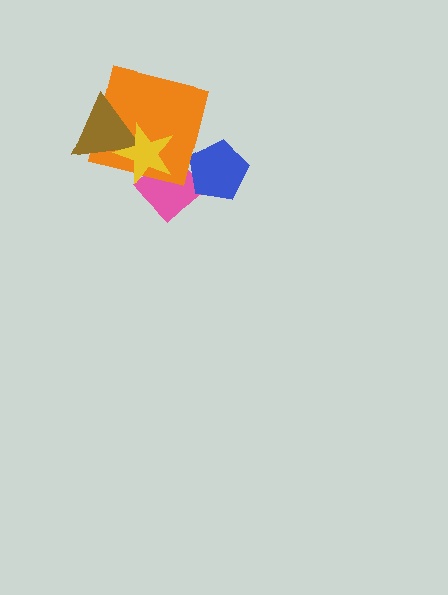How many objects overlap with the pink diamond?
3 objects overlap with the pink diamond.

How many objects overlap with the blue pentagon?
1 object overlaps with the blue pentagon.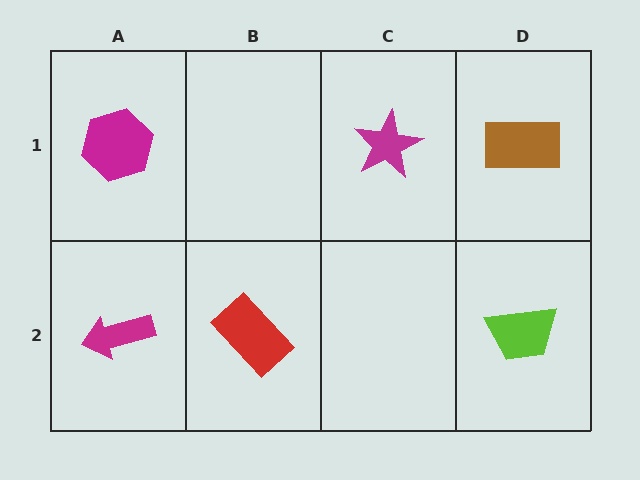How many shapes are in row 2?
3 shapes.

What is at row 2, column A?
A magenta arrow.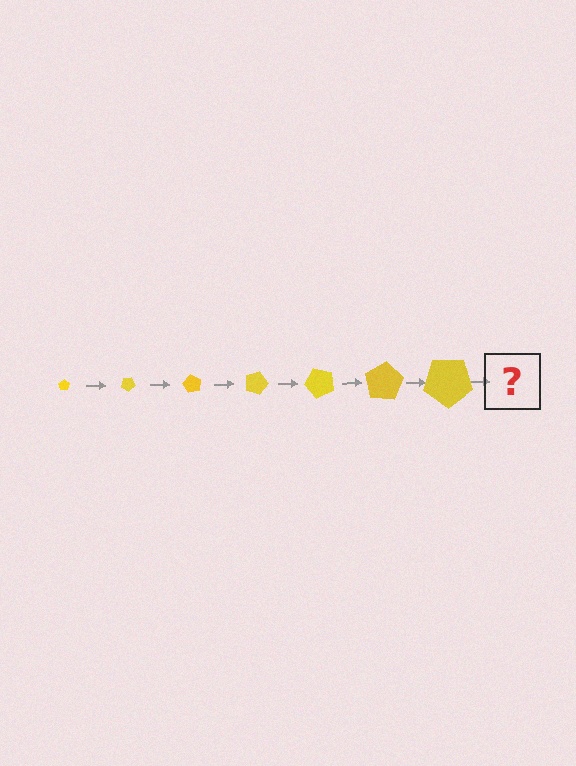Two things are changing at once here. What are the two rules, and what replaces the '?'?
The two rules are that the pentagon grows larger each step and it rotates 30 degrees each step. The '?' should be a pentagon, larger than the previous one and rotated 210 degrees from the start.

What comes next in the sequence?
The next element should be a pentagon, larger than the previous one and rotated 210 degrees from the start.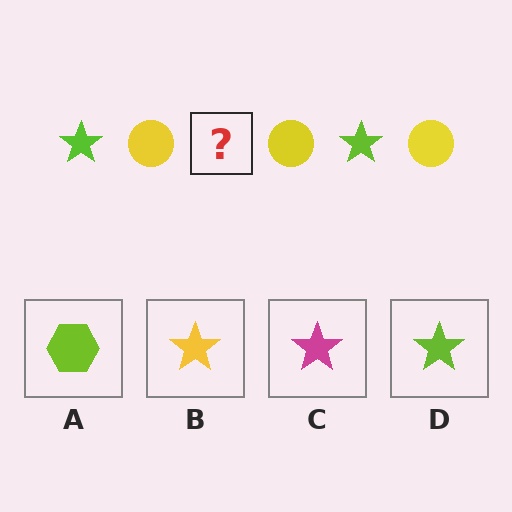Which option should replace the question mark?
Option D.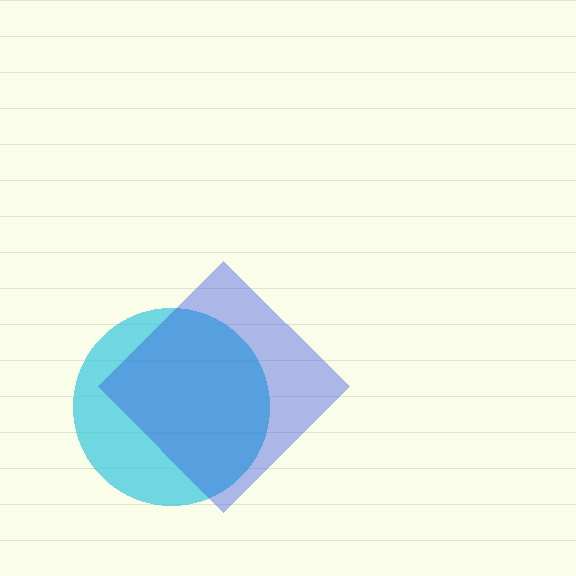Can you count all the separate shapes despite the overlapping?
Yes, there are 2 separate shapes.